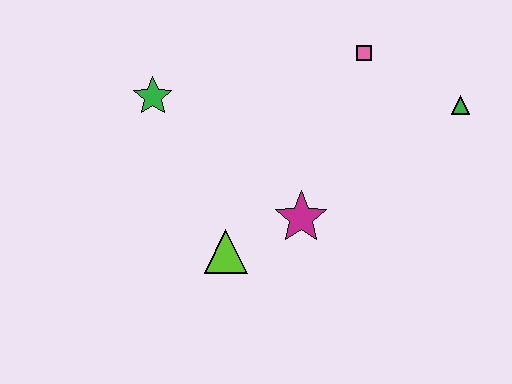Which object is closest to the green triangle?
The pink square is closest to the green triangle.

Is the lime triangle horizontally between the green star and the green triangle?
Yes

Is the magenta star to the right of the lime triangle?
Yes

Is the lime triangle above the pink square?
No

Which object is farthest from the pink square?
The lime triangle is farthest from the pink square.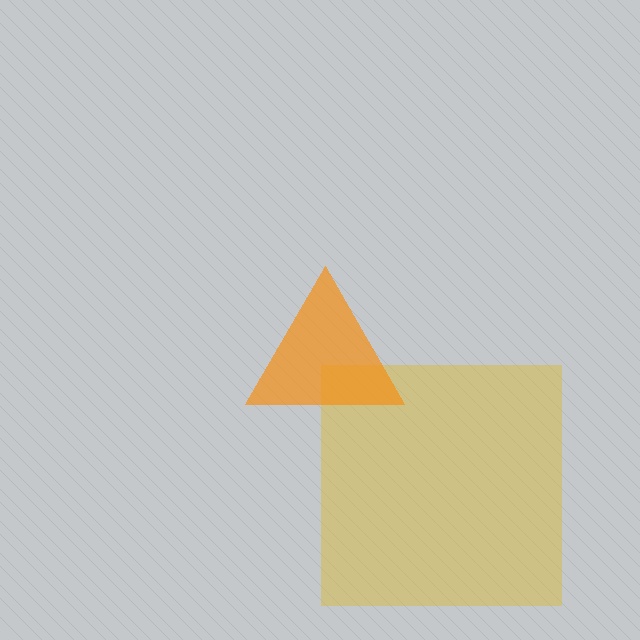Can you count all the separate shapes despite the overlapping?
Yes, there are 2 separate shapes.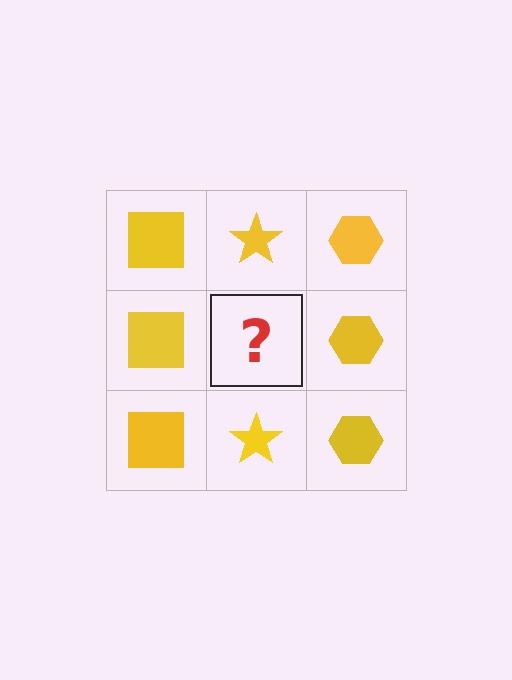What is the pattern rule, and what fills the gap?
The rule is that each column has a consistent shape. The gap should be filled with a yellow star.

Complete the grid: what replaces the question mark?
The question mark should be replaced with a yellow star.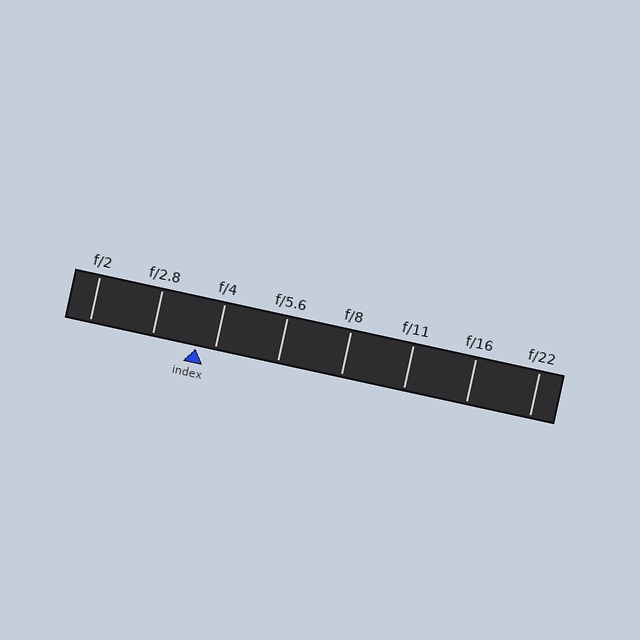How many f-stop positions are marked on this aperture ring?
There are 8 f-stop positions marked.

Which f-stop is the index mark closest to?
The index mark is closest to f/4.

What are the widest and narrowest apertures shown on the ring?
The widest aperture shown is f/2 and the narrowest is f/22.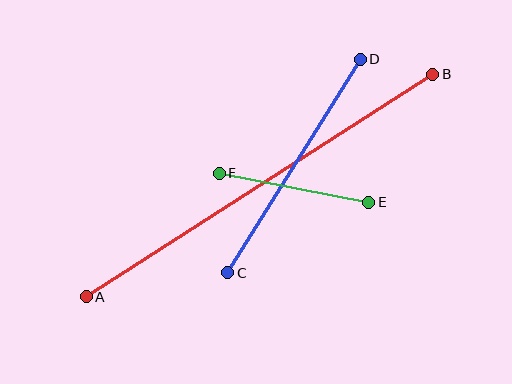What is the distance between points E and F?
The distance is approximately 152 pixels.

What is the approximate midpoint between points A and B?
The midpoint is at approximately (259, 185) pixels.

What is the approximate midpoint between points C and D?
The midpoint is at approximately (294, 166) pixels.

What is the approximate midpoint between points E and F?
The midpoint is at approximately (294, 188) pixels.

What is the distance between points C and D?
The distance is approximately 251 pixels.